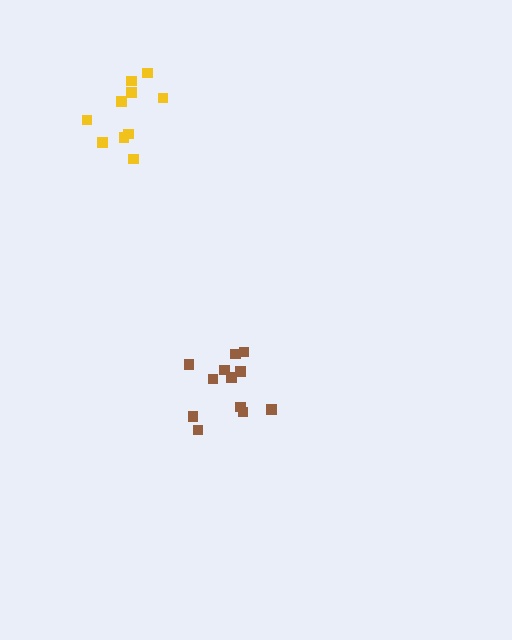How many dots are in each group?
Group 1: 12 dots, Group 2: 10 dots (22 total).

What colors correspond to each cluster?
The clusters are colored: brown, yellow.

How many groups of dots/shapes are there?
There are 2 groups.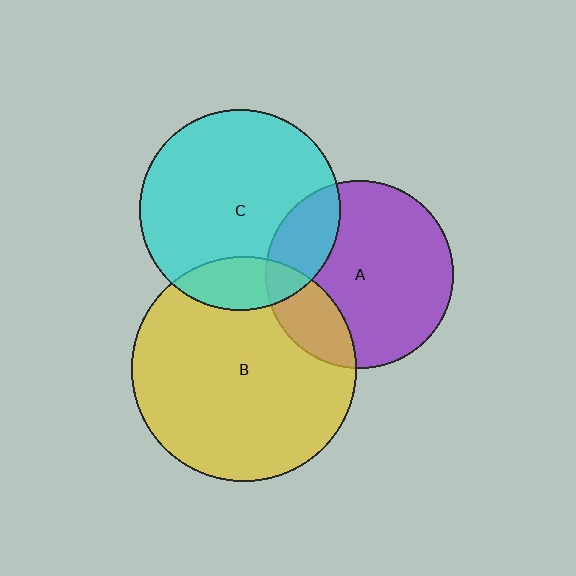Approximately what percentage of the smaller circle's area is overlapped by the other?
Approximately 20%.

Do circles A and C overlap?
Yes.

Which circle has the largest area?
Circle B (yellow).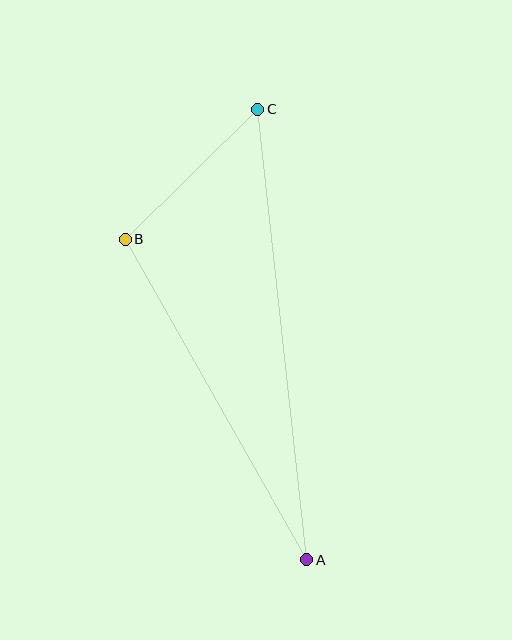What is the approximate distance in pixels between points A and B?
The distance between A and B is approximately 368 pixels.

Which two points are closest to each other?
Points B and C are closest to each other.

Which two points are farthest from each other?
Points A and C are farthest from each other.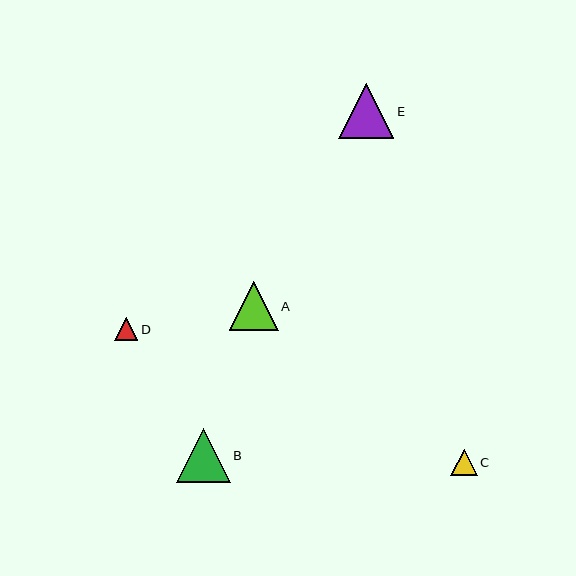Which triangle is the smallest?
Triangle D is the smallest with a size of approximately 23 pixels.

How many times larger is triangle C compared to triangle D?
Triangle C is approximately 1.2 times the size of triangle D.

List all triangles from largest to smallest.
From largest to smallest: E, B, A, C, D.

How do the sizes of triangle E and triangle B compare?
Triangle E and triangle B are approximately the same size.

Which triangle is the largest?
Triangle E is the largest with a size of approximately 55 pixels.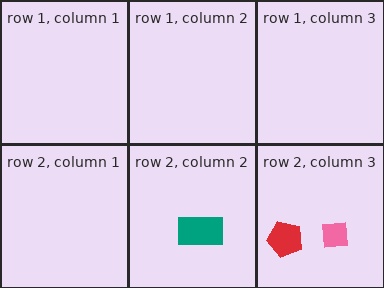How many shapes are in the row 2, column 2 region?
1.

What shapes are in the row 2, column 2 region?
The teal rectangle.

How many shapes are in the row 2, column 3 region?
2.